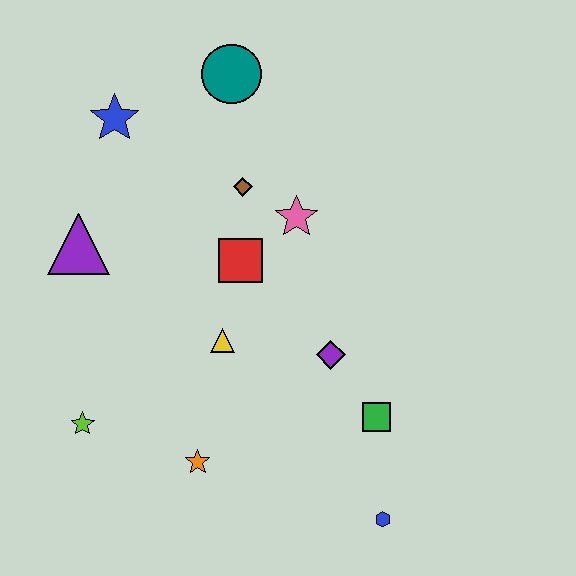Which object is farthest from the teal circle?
The blue hexagon is farthest from the teal circle.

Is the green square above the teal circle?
No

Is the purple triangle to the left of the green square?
Yes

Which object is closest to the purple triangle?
The blue star is closest to the purple triangle.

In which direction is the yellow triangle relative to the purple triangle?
The yellow triangle is to the right of the purple triangle.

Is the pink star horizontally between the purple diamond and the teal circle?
Yes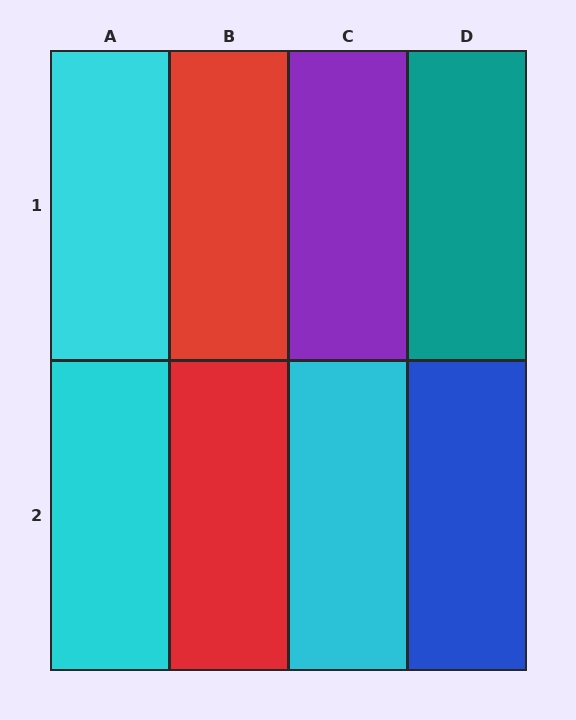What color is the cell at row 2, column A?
Cyan.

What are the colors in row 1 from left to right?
Cyan, red, purple, teal.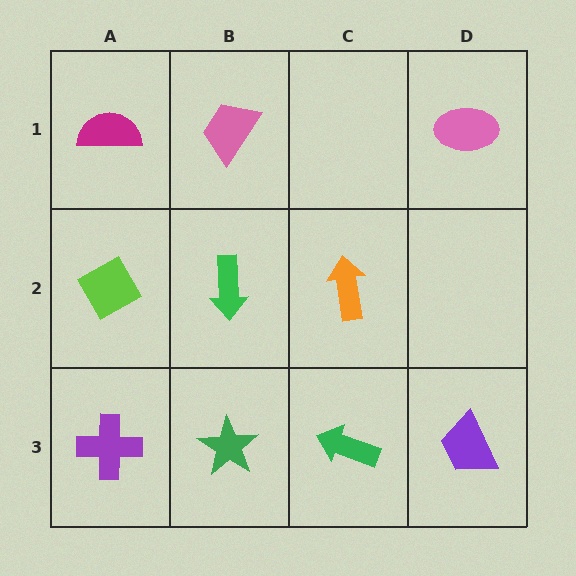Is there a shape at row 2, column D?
No, that cell is empty.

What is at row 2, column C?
An orange arrow.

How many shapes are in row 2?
3 shapes.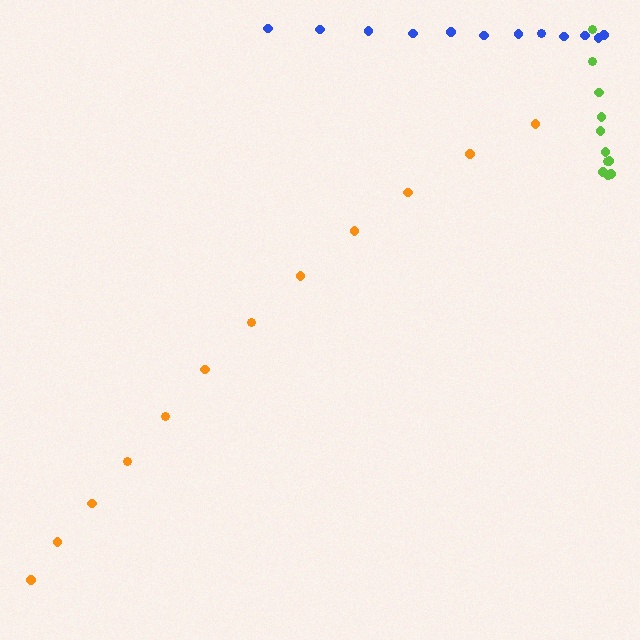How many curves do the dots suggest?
There are 3 distinct paths.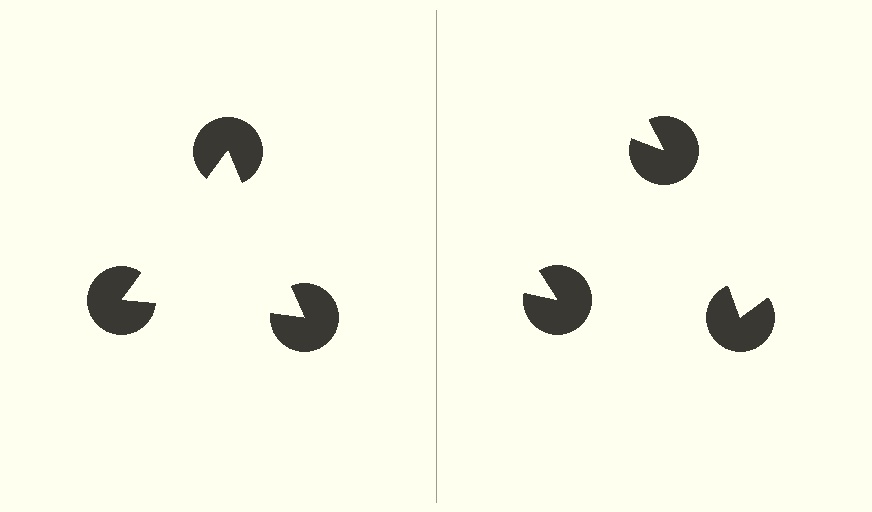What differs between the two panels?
The pac-man discs are positioned identically on both sides; only the wedge orientations differ. On the left they align to a triangle; on the right they are misaligned.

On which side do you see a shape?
An illusory triangle appears on the left side. On the right side the wedge cuts are rotated, so no coherent shape forms.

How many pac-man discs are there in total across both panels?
6 — 3 on each side.